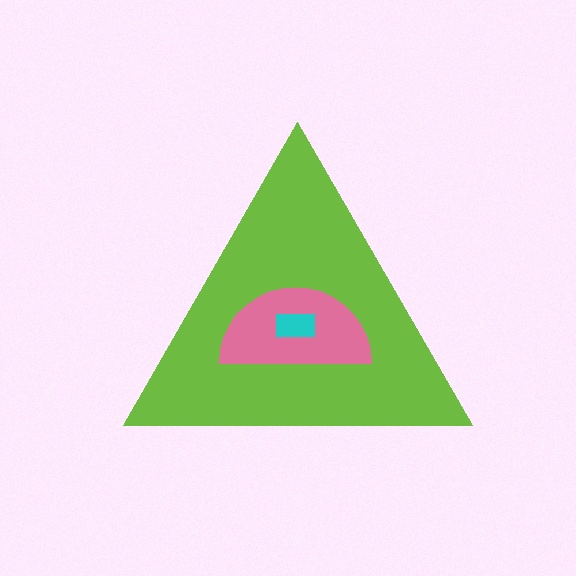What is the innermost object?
The cyan rectangle.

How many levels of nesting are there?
3.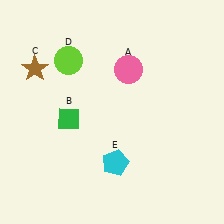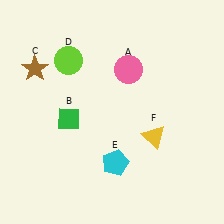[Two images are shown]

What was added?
A yellow triangle (F) was added in Image 2.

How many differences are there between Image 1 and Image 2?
There is 1 difference between the two images.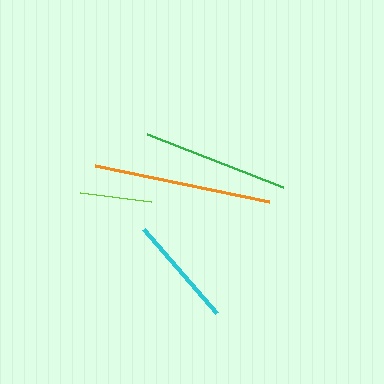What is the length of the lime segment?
The lime segment is approximately 71 pixels long.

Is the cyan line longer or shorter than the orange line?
The orange line is longer than the cyan line.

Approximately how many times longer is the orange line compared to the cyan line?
The orange line is approximately 1.6 times the length of the cyan line.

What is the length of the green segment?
The green segment is approximately 146 pixels long.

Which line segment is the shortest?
The lime line is the shortest at approximately 71 pixels.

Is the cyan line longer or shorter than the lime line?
The cyan line is longer than the lime line.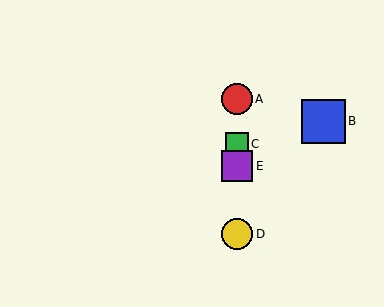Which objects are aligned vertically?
Objects A, C, D, E are aligned vertically.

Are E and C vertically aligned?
Yes, both are at x≈237.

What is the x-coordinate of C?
Object C is at x≈237.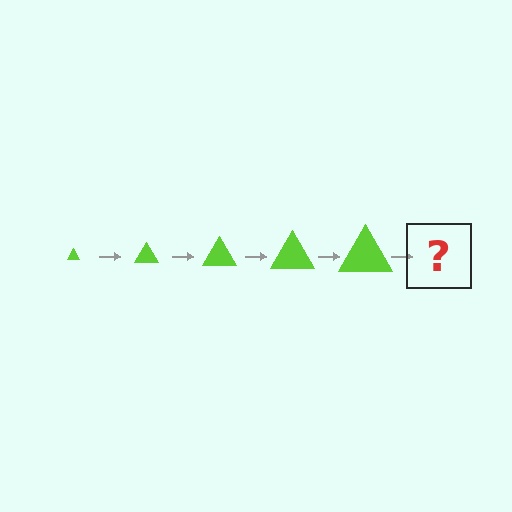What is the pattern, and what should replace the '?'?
The pattern is that the triangle gets progressively larger each step. The '?' should be a lime triangle, larger than the previous one.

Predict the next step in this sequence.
The next step is a lime triangle, larger than the previous one.